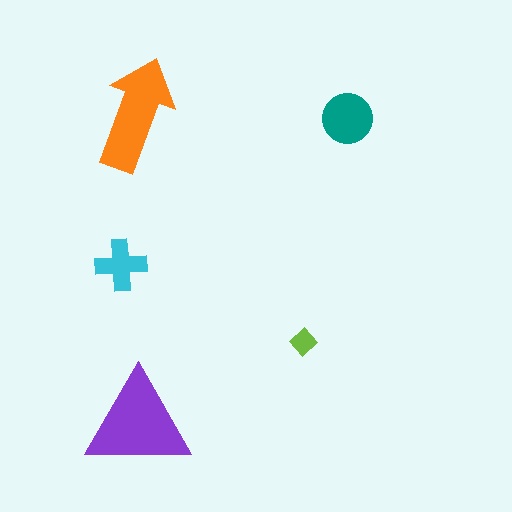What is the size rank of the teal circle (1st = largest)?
3rd.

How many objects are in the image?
There are 5 objects in the image.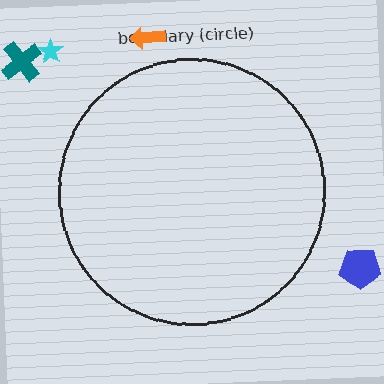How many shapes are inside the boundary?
0 inside, 4 outside.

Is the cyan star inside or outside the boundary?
Outside.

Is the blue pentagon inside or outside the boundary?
Outside.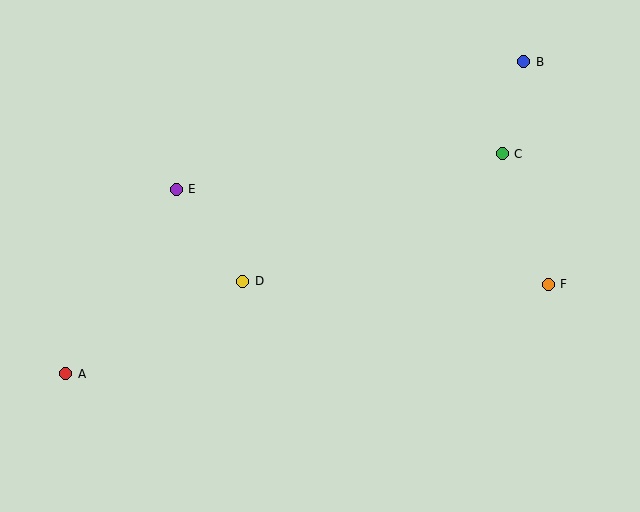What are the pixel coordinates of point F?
Point F is at (548, 284).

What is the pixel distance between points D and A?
The distance between D and A is 200 pixels.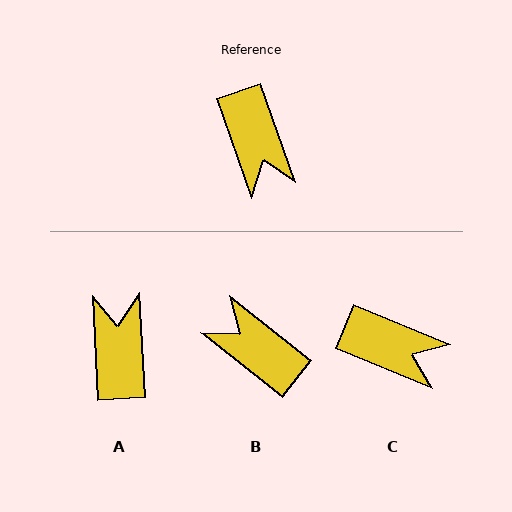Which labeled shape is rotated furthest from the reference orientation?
A, about 163 degrees away.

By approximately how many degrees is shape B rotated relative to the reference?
Approximately 148 degrees clockwise.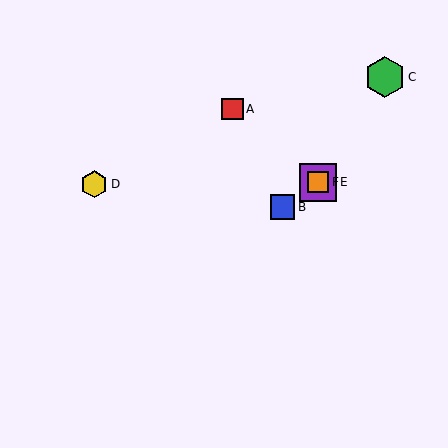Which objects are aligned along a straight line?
Objects B, E, F are aligned along a straight line.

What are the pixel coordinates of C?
Object C is at (385, 77).